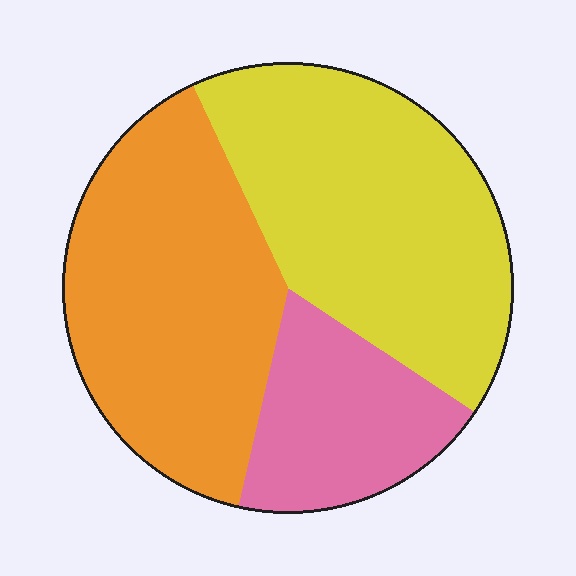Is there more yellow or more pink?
Yellow.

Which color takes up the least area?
Pink, at roughly 20%.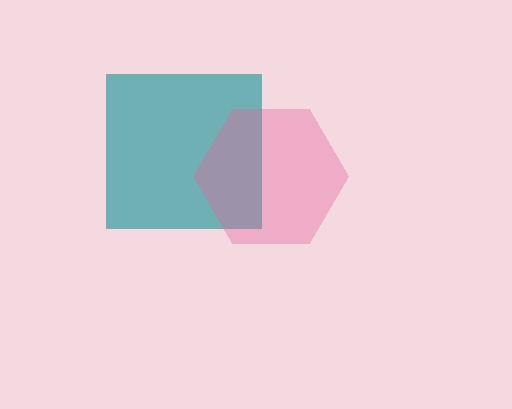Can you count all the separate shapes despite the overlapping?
Yes, there are 2 separate shapes.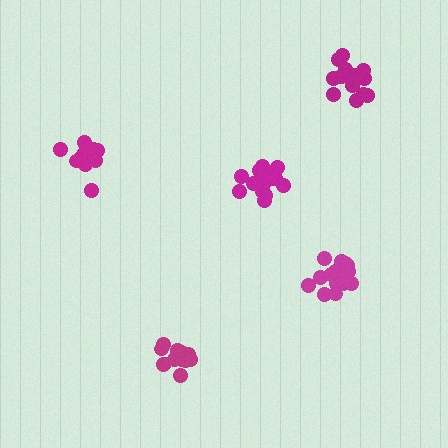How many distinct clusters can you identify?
There are 5 distinct clusters.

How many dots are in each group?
Group 1: 15 dots, Group 2: 14 dots, Group 3: 13 dots, Group 4: 17 dots, Group 5: 14 dots (73 total).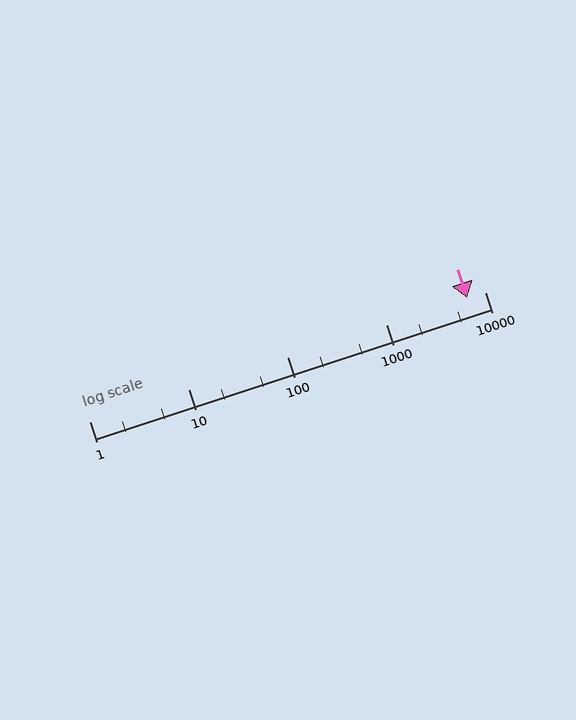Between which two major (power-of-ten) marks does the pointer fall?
The pointer is between 1000 and 10000.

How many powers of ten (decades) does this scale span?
The scale spans 4 decades, from 1 to 10000.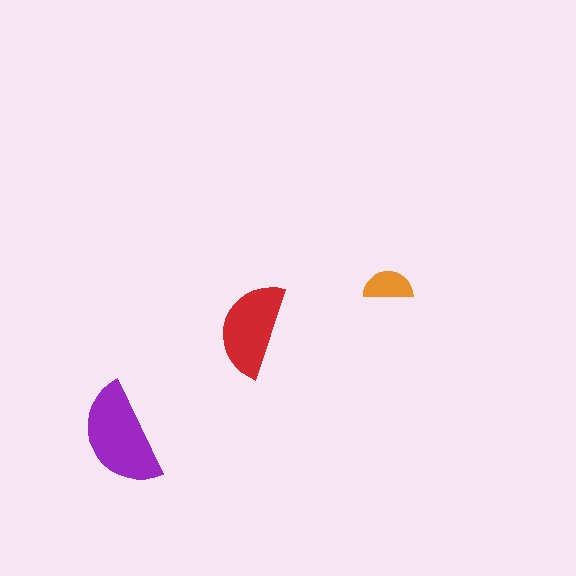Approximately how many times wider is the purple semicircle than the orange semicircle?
About 2 times wider.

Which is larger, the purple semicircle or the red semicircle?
The purple one.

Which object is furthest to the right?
The orange semicircle is rightmost.